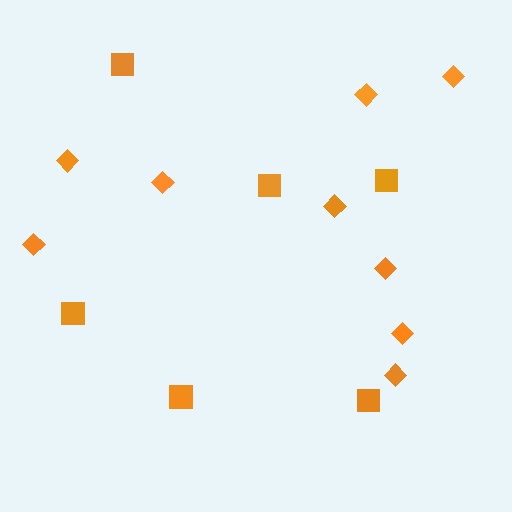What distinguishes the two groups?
There are 2 groups: one group of squares (6) and one group of diamonds (9).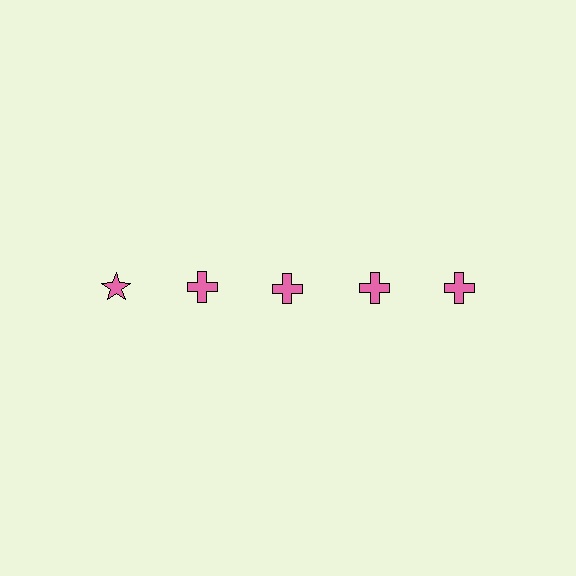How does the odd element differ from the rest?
It has a different shape: star instead of cross.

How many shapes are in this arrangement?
There are 5 shapes arranged in a grid pattern.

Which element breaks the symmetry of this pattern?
The pink star in the top row, leftmost column breaks the symmetry. All other shapes are pink crosses.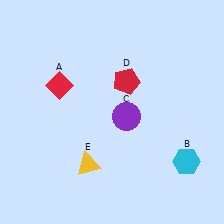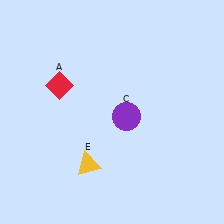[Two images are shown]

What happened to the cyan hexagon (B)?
The cyan hexagon (B) was removed in Image 2. It was in the bottom-right area of Image 1.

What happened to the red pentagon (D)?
The red pentagon (D) was removed in Image 2. It was in the top-right area of Image 1.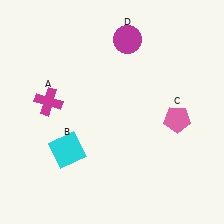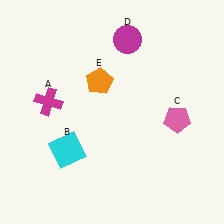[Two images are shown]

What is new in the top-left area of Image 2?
An orange pentagon (E) was added in the top-left area of Image 2.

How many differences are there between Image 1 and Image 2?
There is 1 difference between the two images.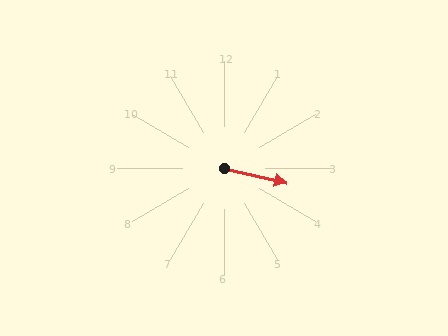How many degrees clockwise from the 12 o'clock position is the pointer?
Approximately 103 degrees.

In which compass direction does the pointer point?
East.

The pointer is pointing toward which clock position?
Roughly 3 o'clock.